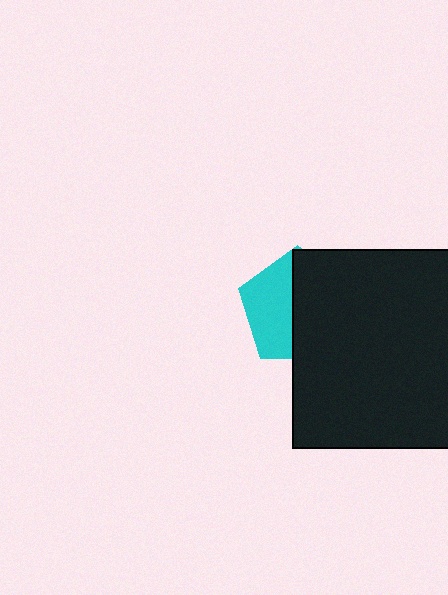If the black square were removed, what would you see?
You would see the complete cyan pentagon.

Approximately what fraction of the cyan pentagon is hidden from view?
Roughly 57% of the cyan pentagon is hidden behind the black square.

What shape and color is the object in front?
The object in front is a black square.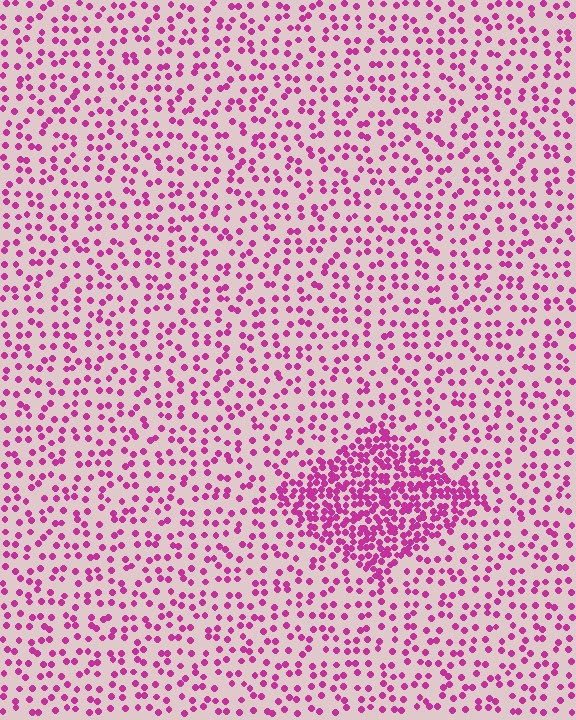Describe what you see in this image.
The image contains small magenta elements arranged at two different densities. A diamond-shaped region is visible where the elements are more densely packed than the surrounding area.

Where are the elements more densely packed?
The elements are more densely packed inside the diamond boundary.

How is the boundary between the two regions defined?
The boundary is defined by a change in element density (approximately 2.6x ratio). All elements are the same color, size, and shape.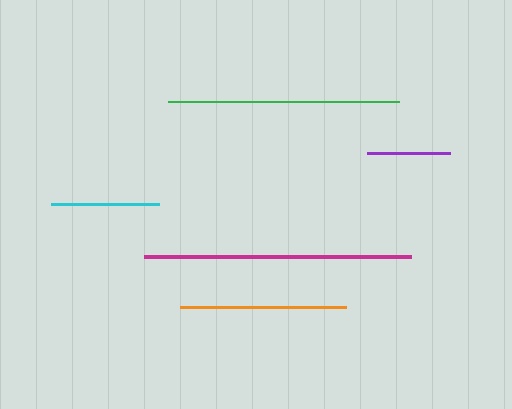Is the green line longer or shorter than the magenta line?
The magenta line is longer than the green line.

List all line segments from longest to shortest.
From longest to shortest: magenta, green, orange, cyan, purple.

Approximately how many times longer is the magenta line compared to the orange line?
The magenta line is approximately 1.6 times the length of the orange line.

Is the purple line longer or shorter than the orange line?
The orange line is longer than the purple line.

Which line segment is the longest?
The magenta line is the longest at approximately 266 pixels.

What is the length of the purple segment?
The purple segment is approximately 82 pixels long.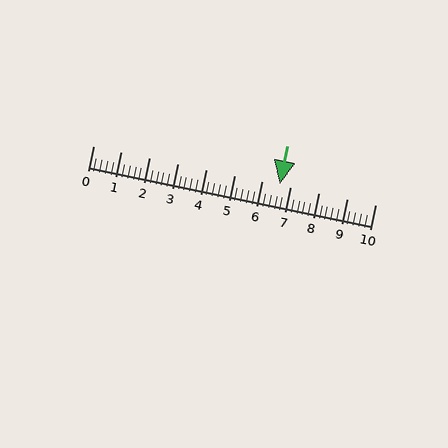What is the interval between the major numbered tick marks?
The major tick marks are spaced 1 units apart.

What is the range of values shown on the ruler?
The ruler shows values from 0 to 10.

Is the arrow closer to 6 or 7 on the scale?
The arrow is closer to 7.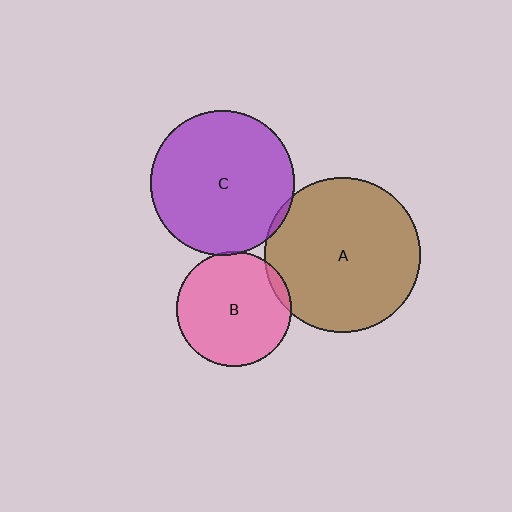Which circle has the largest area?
Circle A (brown).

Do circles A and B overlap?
Yes.